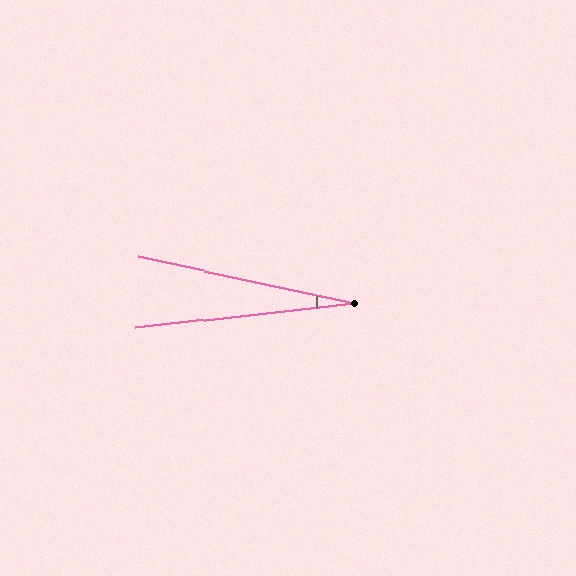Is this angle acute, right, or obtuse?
It is acute.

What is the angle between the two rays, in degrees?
Approximately 18 degrees.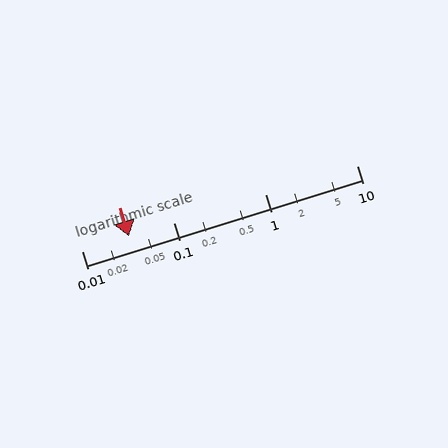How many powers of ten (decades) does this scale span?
The scale spans 3 decades, from 0.01 to 10.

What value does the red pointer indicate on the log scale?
The pointer indicates approximately 0.033.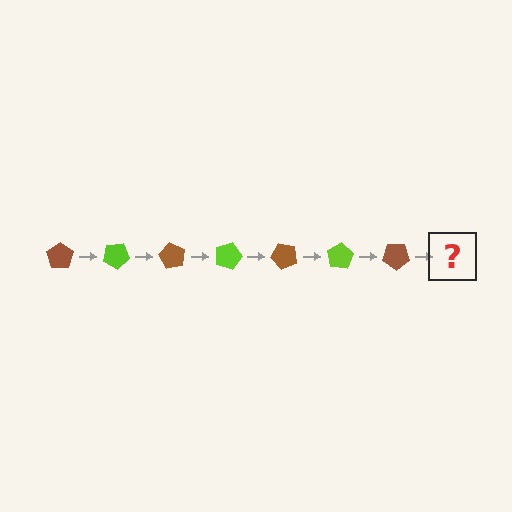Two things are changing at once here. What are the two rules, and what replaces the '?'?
The two rules are that it rotates 30 degrees each step and the color cycles through brown and lime. The '?' should be a lime pentagon, rotated 210 degrees from the start.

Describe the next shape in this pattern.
It should be a lime pentagon, rotated 210 degrees from the start.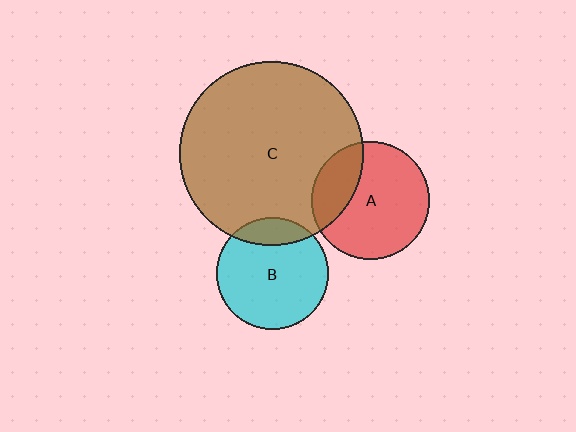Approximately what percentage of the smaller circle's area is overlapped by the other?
Approximately 15%.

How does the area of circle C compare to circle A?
Approximately 2.4 times.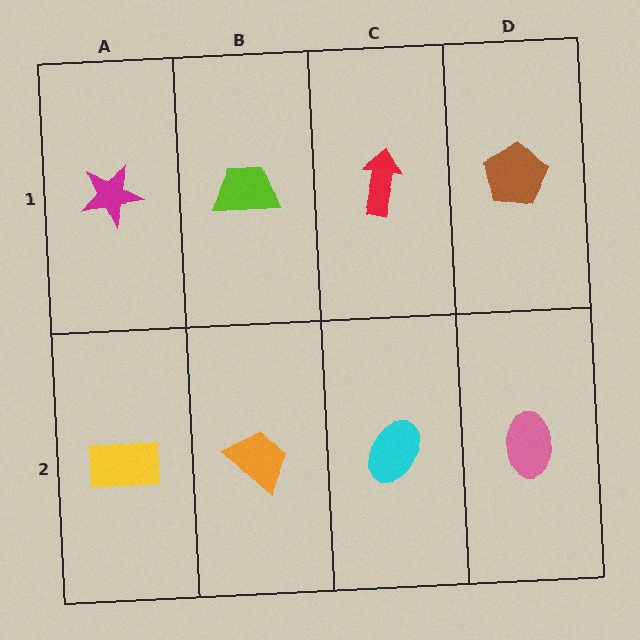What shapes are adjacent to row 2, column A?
A magenta star (row 1, column A), an orange trapezoid (row 2, column B).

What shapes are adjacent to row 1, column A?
A yellow rectangle (row 2, column A), a lime trapezoid (row 1, column B).